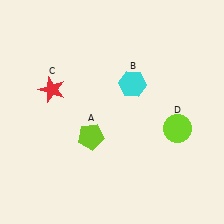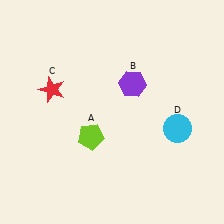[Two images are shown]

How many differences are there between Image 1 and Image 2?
There are 2 differences between the two images.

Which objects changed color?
B changed from cyan to purple. D changed from lime to cyan.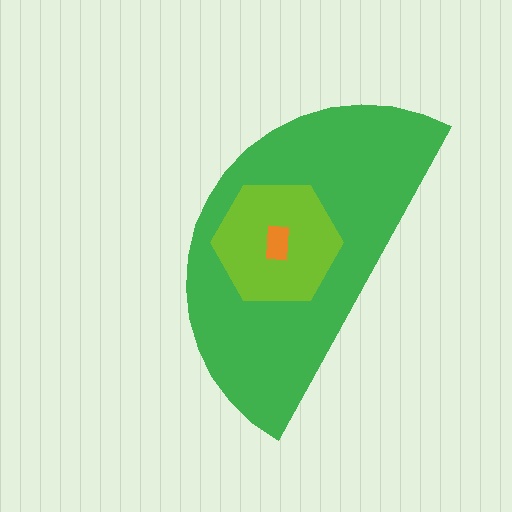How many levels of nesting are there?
3.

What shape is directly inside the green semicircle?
The lime hexagon.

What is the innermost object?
The orange rectangle.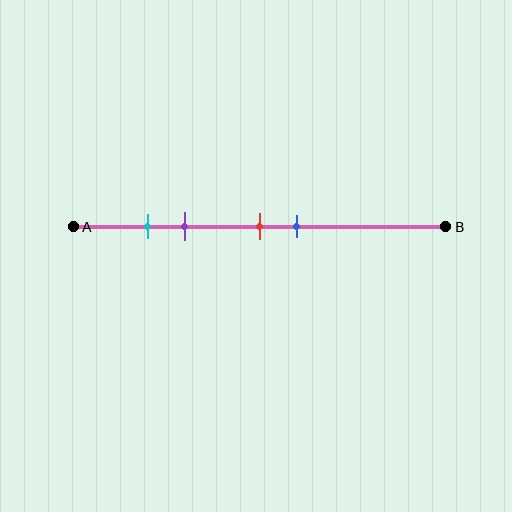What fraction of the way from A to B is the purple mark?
The purple mark is approximately 30% (0.3) of the way from A to B.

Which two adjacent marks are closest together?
The cyan and purple marks are the closest adjacent pair.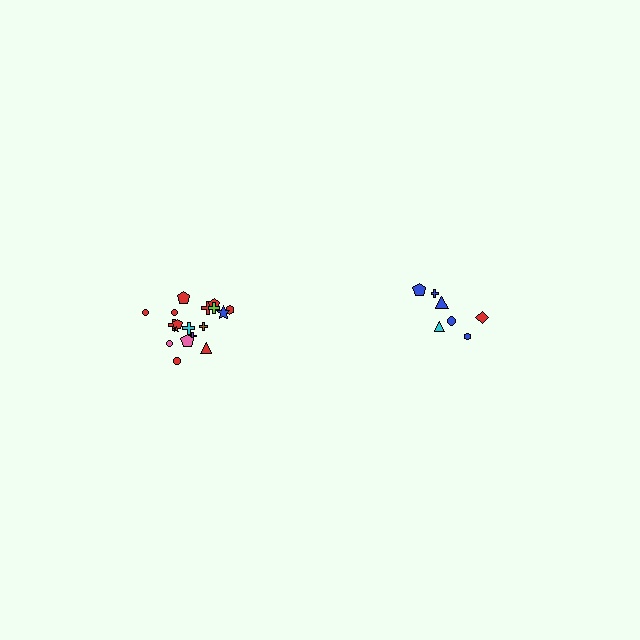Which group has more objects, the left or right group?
The left group.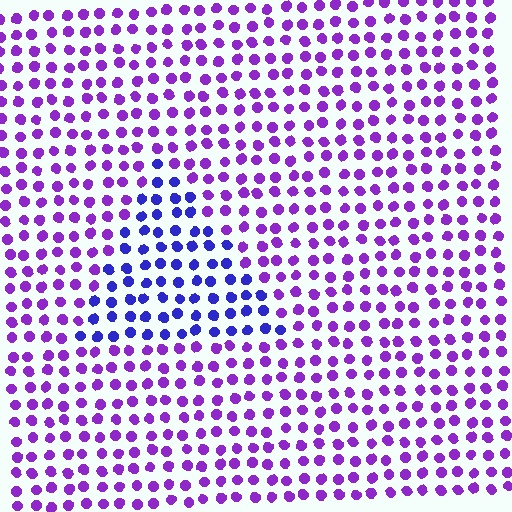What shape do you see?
I see a triangle.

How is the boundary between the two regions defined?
The boundary is defined purely by a slight shift in hue (about 37 degrees). Spacing, size, and orientation are identical on both sides.